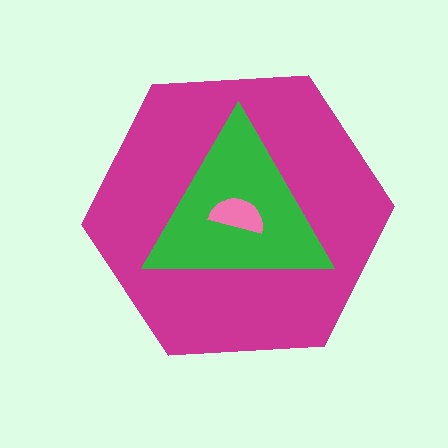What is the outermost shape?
The magenta hexagon.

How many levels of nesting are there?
3.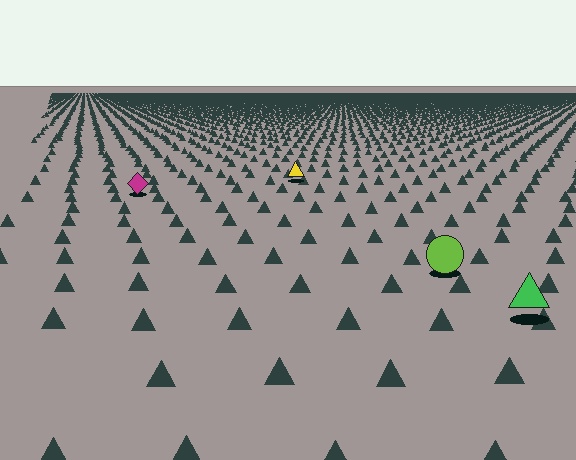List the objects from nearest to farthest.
From nearest to farthest: the green triangle, the lime circle, the magenta diamond, the yellow triangle.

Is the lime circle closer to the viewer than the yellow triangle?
Yes. The lime circle is closer — you can tell from the texture gradient: the ground texture is coarser near it.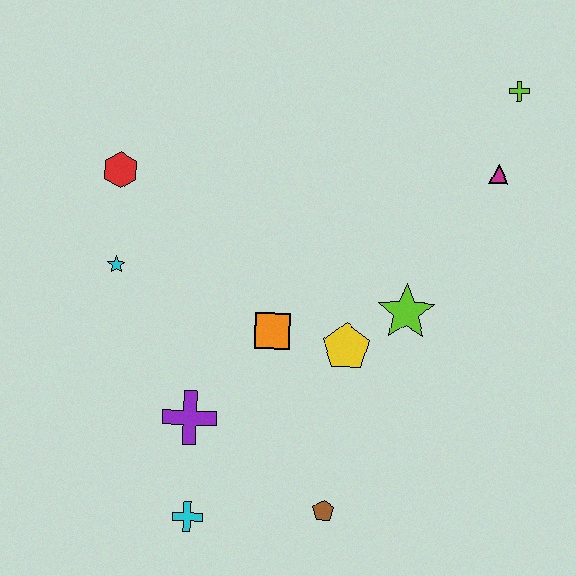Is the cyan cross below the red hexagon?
Yes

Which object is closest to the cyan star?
The red hexagon is closest to the cyan star.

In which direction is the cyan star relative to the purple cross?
The cyan star is above the purple cross.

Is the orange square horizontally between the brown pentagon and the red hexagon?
Yes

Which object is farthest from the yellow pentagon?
The lime cross is farthest from the yellow pentagon.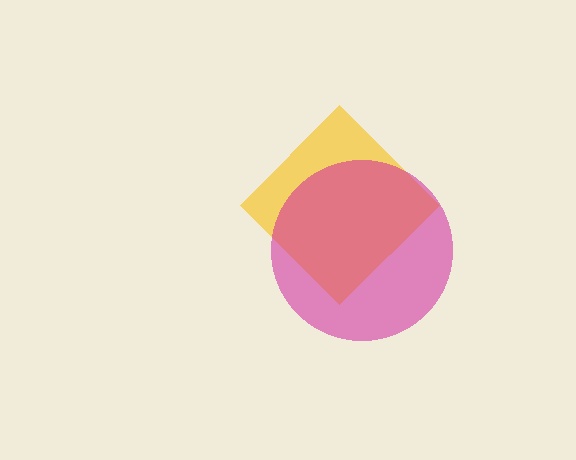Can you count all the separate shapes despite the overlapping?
Yes, there are 2 separate shapes.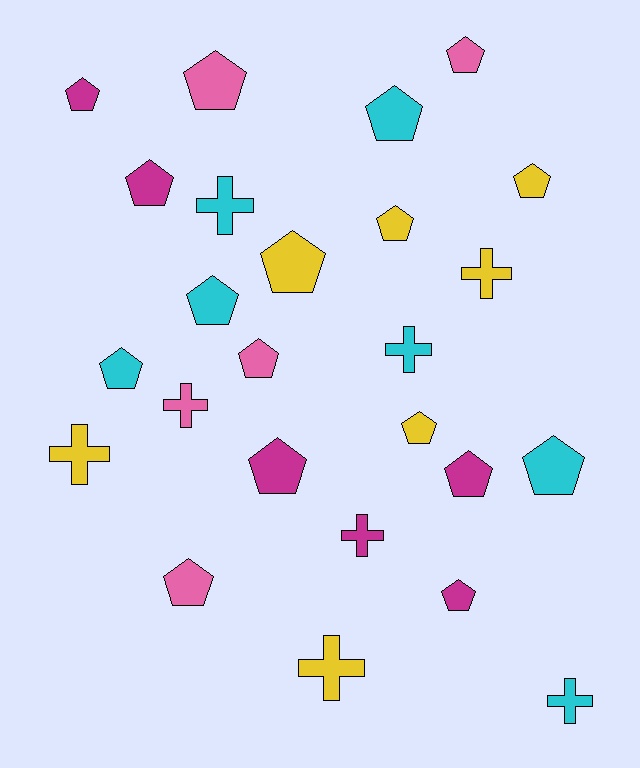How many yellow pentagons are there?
There are 4 yellow pentagons.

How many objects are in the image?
There are 25 objects.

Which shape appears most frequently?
Pentagon, with 17 objects.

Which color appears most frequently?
Cyan, with 7 objects.